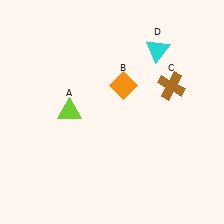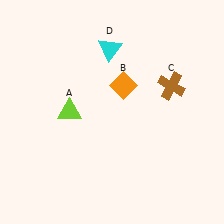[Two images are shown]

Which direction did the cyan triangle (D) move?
The cyan triangle (D) moved left.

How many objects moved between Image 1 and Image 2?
1 object moved between the two images.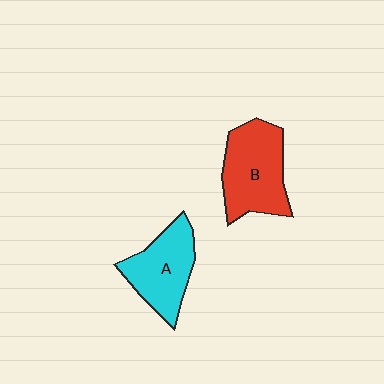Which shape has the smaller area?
Shape A (cyan).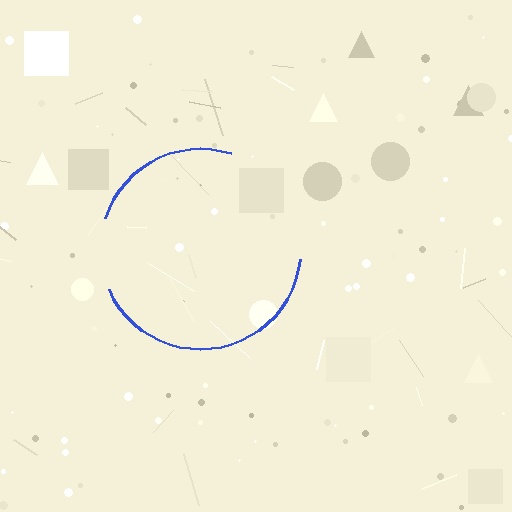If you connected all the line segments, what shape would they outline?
They would outline a circle.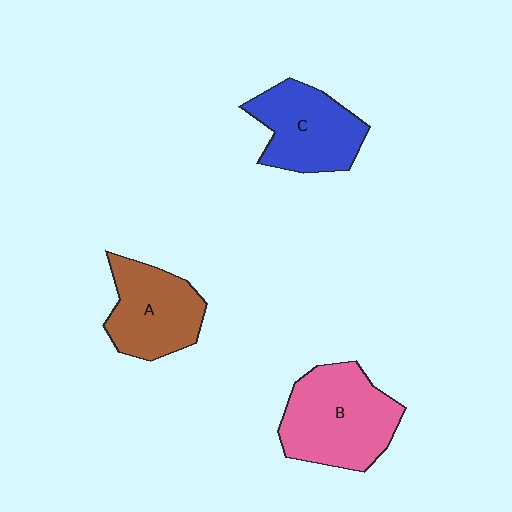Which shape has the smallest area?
Shape A (brown).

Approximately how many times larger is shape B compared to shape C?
Approximately 1.3 times.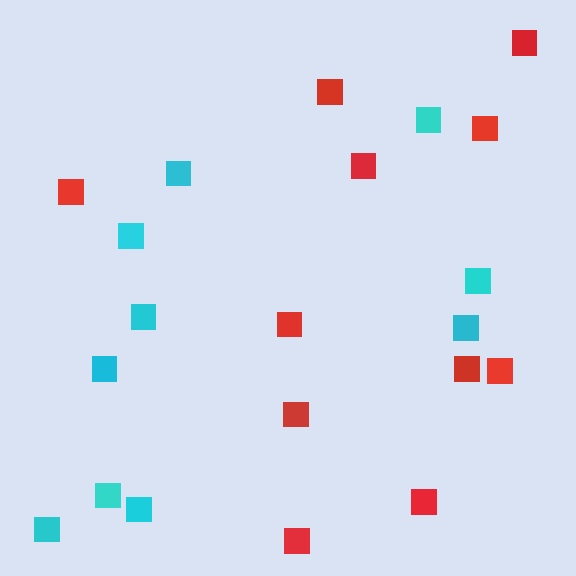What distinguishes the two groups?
There are 2 groups: one group of red squares (11) and one group of cyan squares (10).